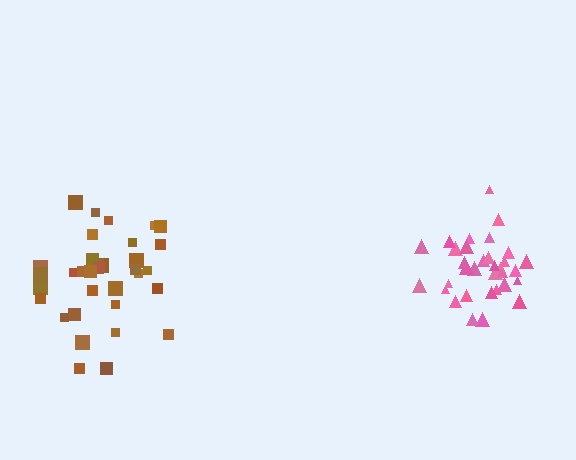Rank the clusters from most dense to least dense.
pink, brown.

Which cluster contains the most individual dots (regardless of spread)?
Pink (35).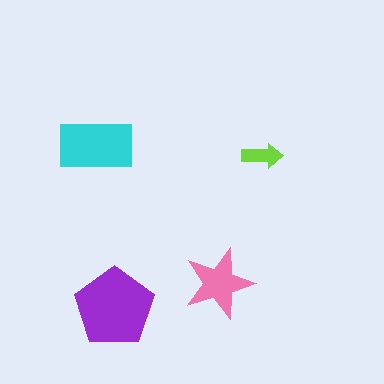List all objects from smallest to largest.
The lime arrow, the pink star, the cyan rectangle, the purple pentagon.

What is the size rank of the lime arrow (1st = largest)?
4th.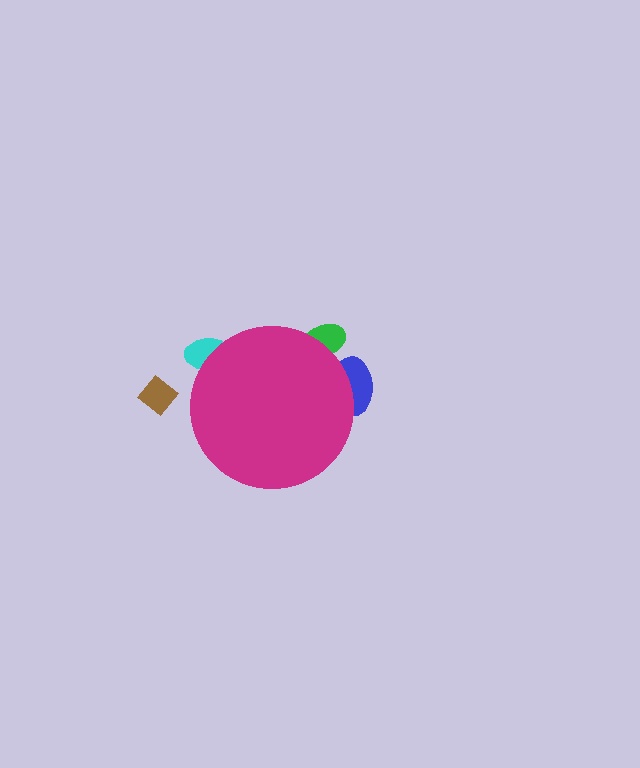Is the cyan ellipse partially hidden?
Yes, the cyan ellipse is partially hidden behind the magenta circle.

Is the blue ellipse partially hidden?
Yes, the blue ellipse is partially hidden behind the magenta circle.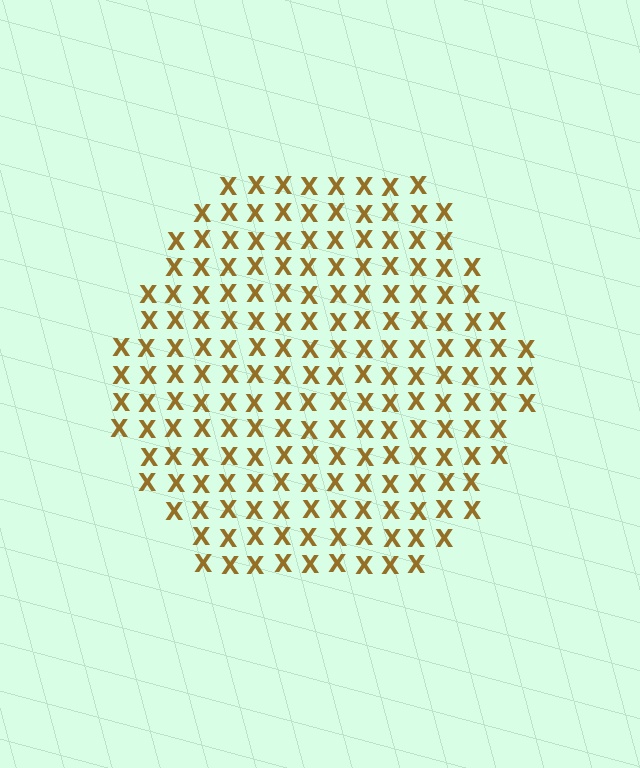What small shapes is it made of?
It is made of small letter X's.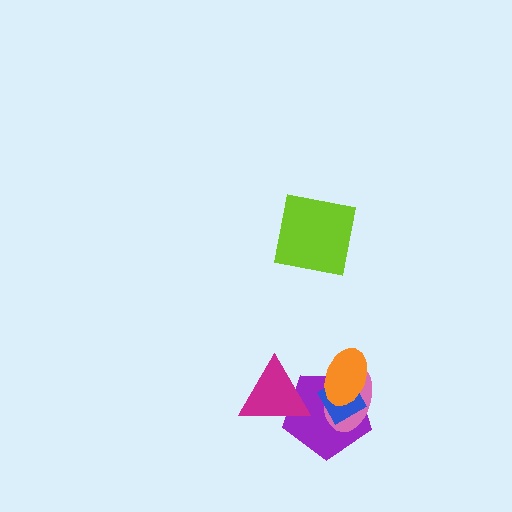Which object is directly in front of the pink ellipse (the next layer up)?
The blue diamond is directly in front of the pink ellipse.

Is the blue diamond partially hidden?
Yes, it is partially covered by another shape.